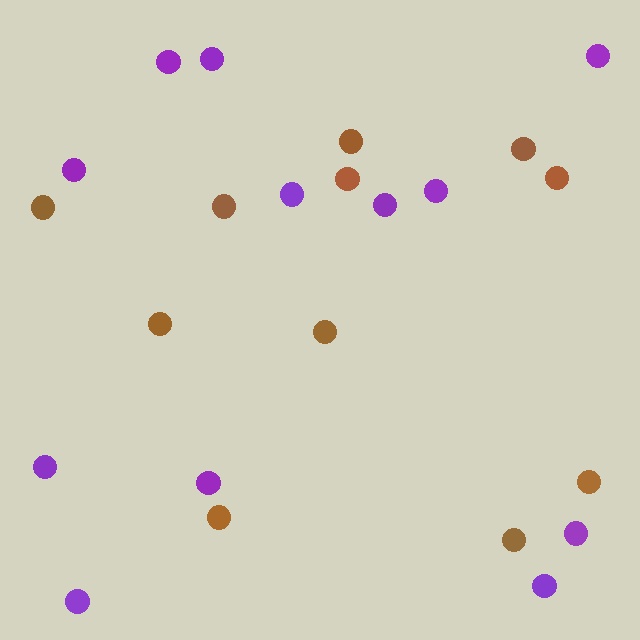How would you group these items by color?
There are 2 groups: one group of purple circles (12) and one group of brown circles (11).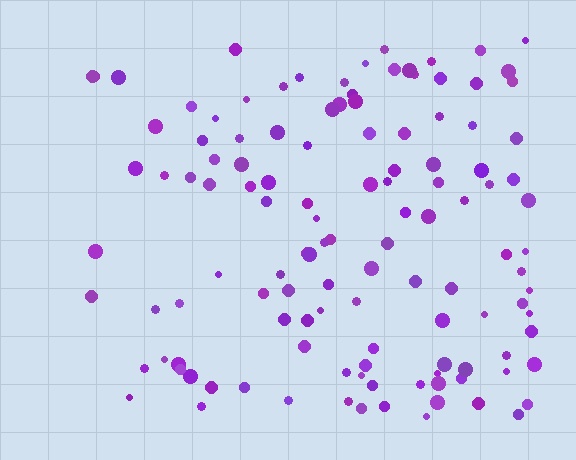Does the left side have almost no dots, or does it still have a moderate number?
Still a moderate number, just noticeably fewer than the right.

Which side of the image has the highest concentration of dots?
The right.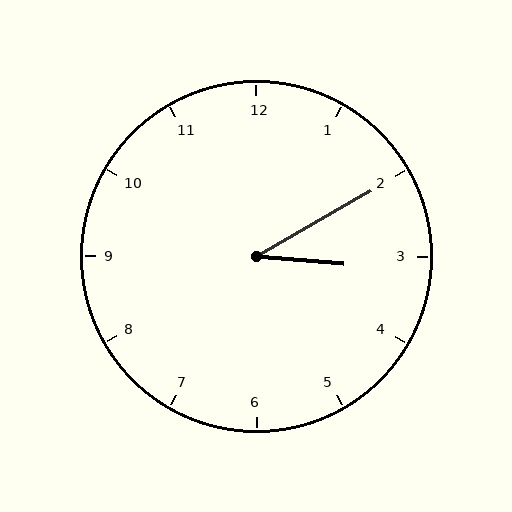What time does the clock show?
3:10.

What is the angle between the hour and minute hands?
Approximately 35 degrees.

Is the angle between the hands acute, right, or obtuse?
It is acute.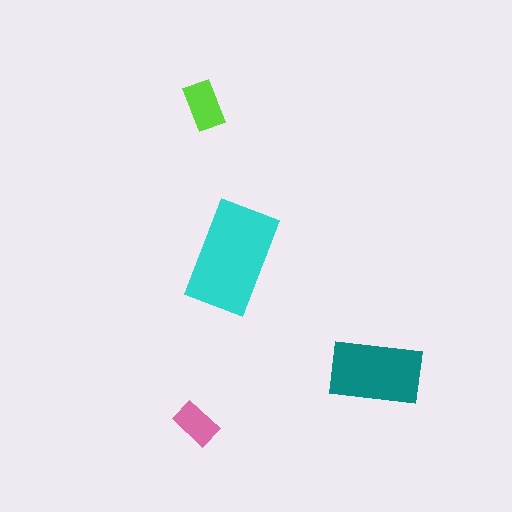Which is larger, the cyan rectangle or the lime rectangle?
The cyan one.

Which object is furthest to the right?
The teal rectangle is rightmost.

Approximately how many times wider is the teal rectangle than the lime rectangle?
About 2 times wider.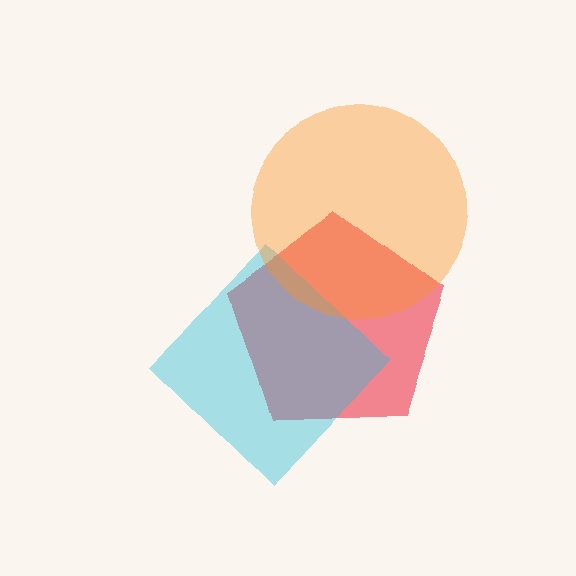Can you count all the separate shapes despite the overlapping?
Yes, there are 3 separate shapes.